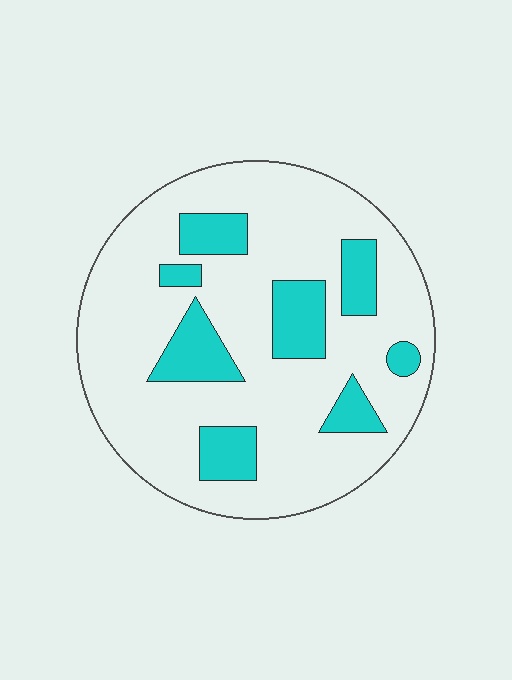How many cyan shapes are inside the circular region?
8.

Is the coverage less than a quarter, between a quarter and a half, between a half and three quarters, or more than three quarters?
Less than a quarter.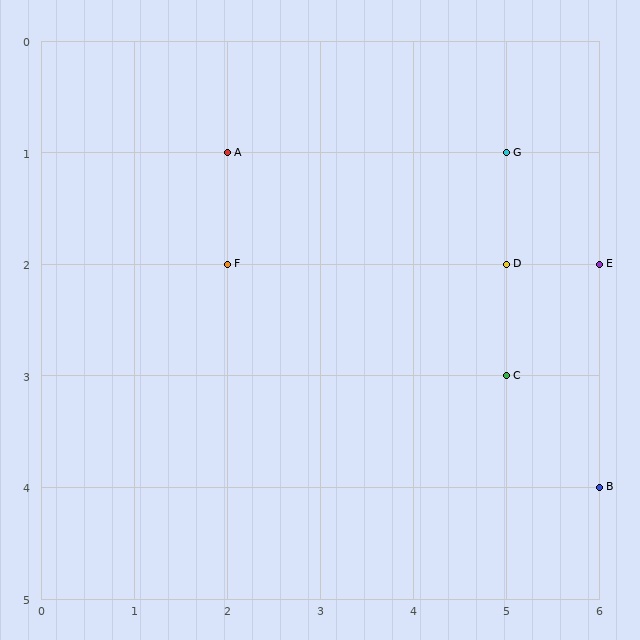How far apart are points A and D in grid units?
Points A and D are 3 columns and 1 row apart (about 3.2 grid units diagonally).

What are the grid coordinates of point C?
Point C is at grid coordinates (5, 3).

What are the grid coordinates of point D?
Point D is at grid coordinates (5, 2).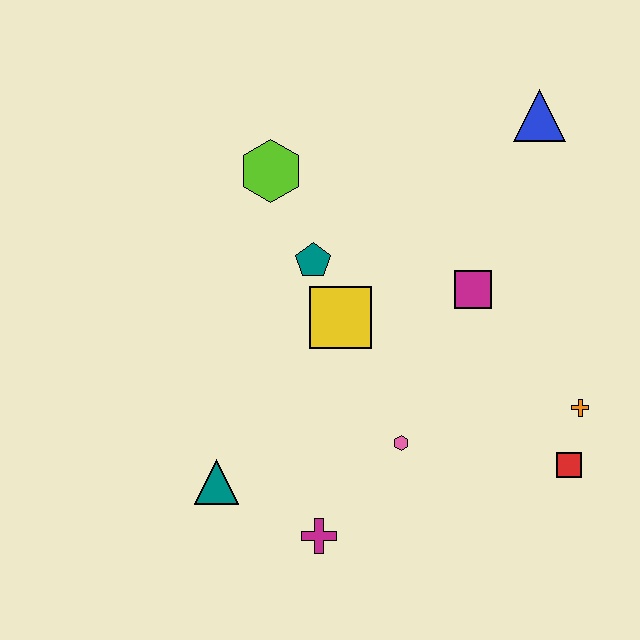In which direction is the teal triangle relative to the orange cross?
The teal triangle is to the left of the orange cross.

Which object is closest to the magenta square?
The yellow square is closest to the magenta square.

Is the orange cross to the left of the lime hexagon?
No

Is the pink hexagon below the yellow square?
Yes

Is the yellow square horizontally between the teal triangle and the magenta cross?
No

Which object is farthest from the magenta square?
The teal triangle is farthest from the magenta square.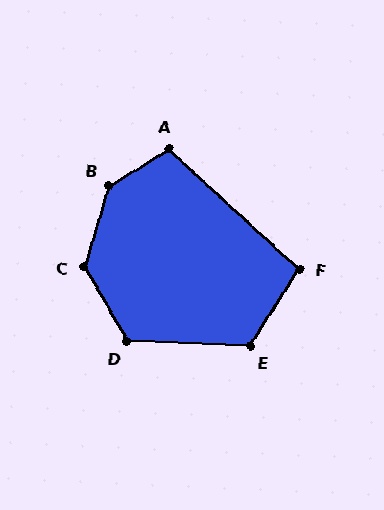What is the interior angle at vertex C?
Approximately 134 degrees (obtuse).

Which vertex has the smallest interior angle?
F, at approximately 100 degrees.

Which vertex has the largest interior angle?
B, at approximately 138 degrees.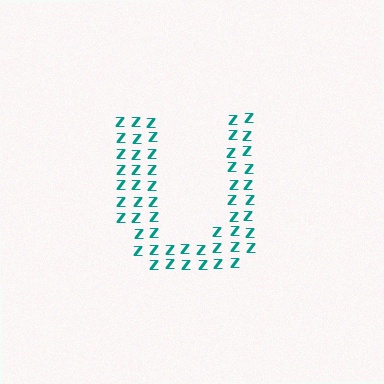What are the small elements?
The small elements are letter Z's.